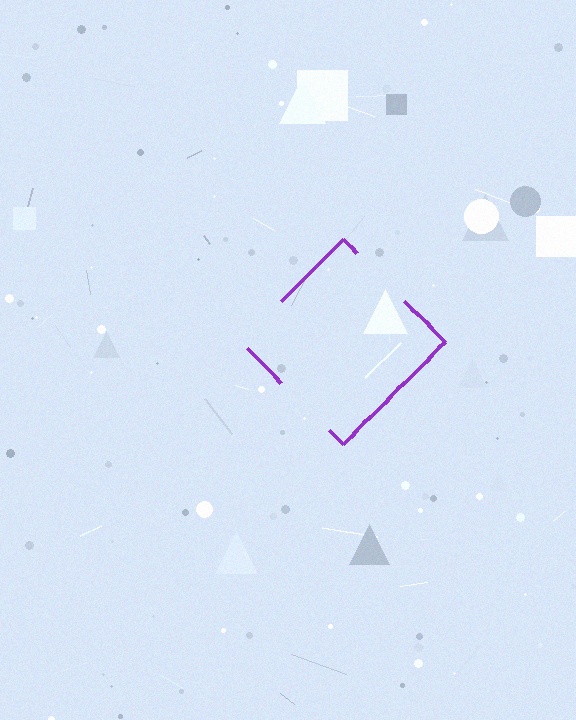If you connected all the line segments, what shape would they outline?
They would outline a diamond.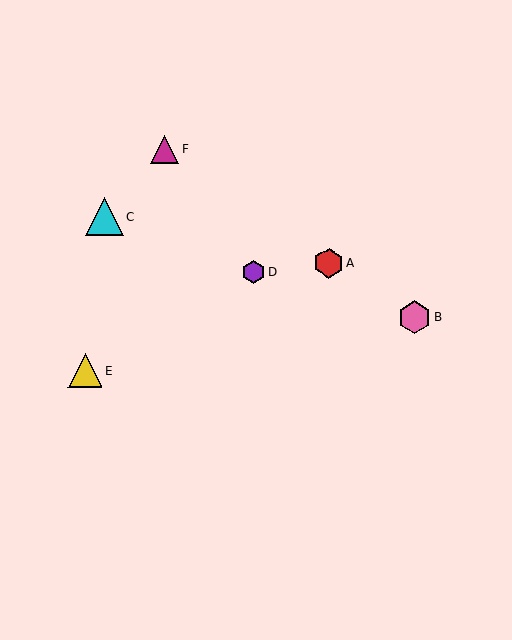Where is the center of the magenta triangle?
The center of the magenta triangle is at (165, 150).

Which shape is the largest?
The cyan triangle (labeled C) is the largest.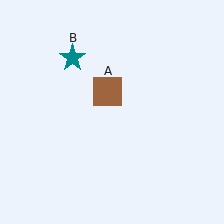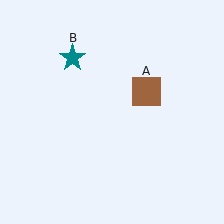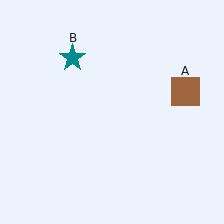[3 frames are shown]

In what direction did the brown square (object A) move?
The brown square (object A) moved right.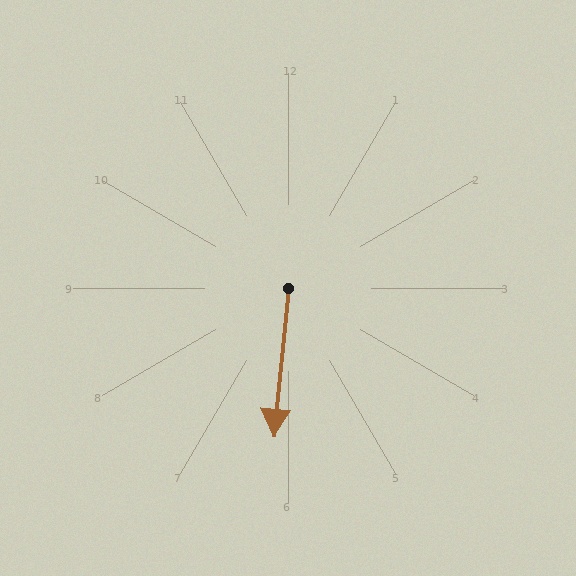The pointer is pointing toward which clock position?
Roughly 6 o'clock.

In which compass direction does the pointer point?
South.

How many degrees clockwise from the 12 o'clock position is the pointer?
Approximately 186 degrees.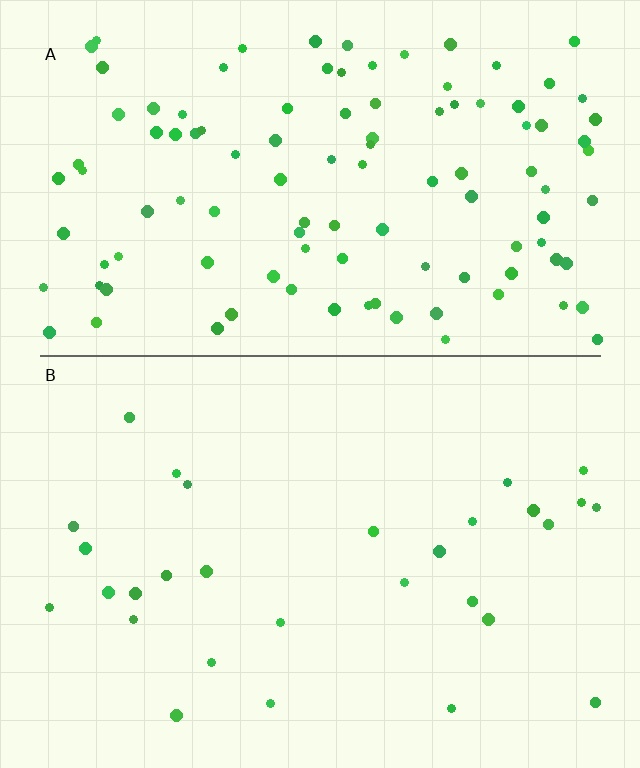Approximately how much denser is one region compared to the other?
Approximately 3.8× — region A over region B.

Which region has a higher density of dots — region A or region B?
A (the top).